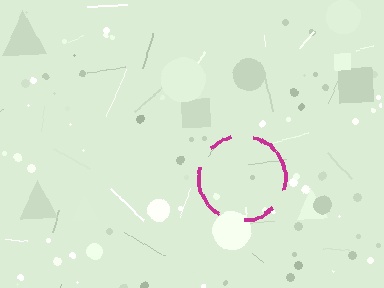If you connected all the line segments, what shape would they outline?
They would outline a circle.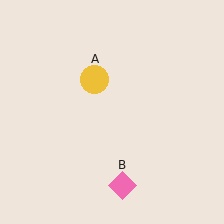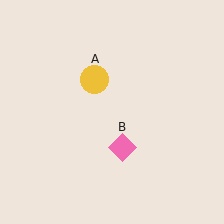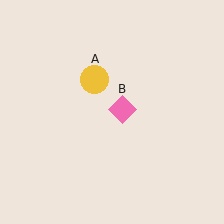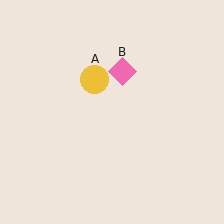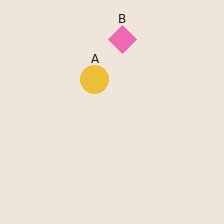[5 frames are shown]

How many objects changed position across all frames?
1 object changed position: pink diamond (object B).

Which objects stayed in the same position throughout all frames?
Yellow circle (object A) remained stationary.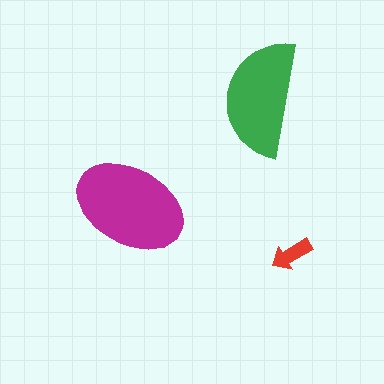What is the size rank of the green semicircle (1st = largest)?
2nd.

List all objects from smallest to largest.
The red arrow, the green semicircle, the magenta ellipse.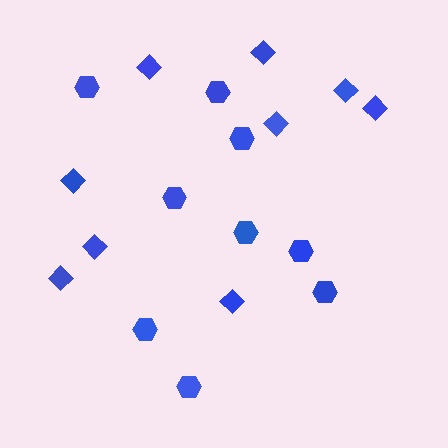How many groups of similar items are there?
There are 2 groups: one group of hexagons (9) and one group of diamonds (9).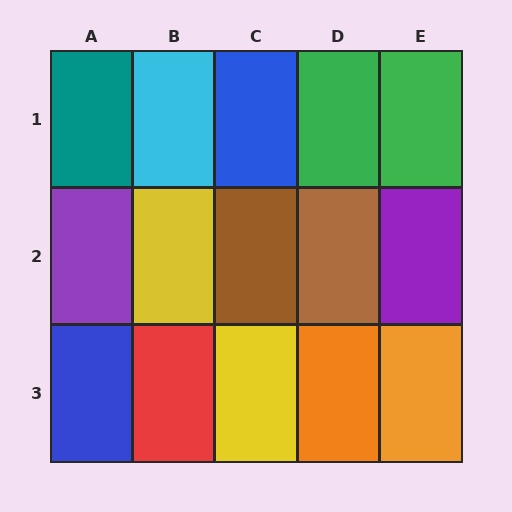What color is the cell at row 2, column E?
Purple.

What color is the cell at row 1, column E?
Green.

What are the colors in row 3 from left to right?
Blue, red, yellow, orange, orange.